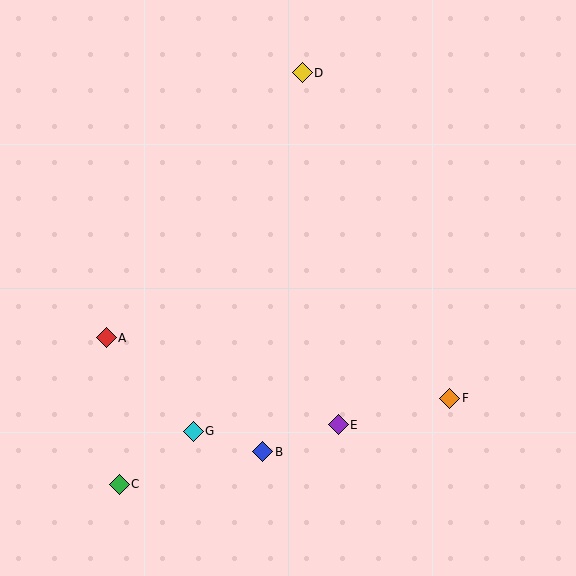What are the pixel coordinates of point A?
Point A is at (106, 338).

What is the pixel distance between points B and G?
The distance between B and G is 72 pixels.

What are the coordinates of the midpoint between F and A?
The midpoint between F and A is at (278, 368).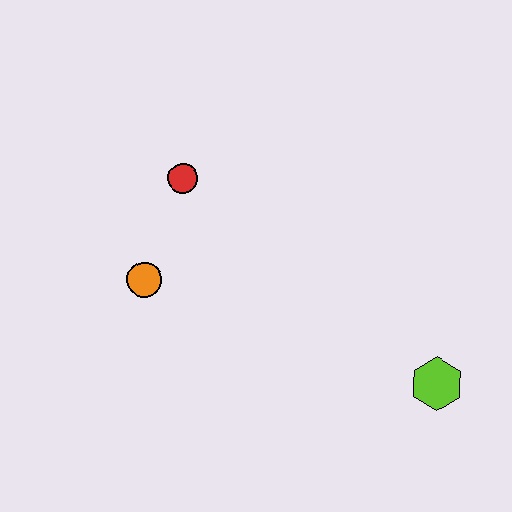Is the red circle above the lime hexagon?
Yes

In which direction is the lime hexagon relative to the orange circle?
The lime hexagon is to the right of the orange circle.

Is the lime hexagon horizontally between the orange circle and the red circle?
No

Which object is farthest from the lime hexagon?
The red circle is farthest from the lime hexagon.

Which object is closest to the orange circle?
The red circle is closest to the orange circle.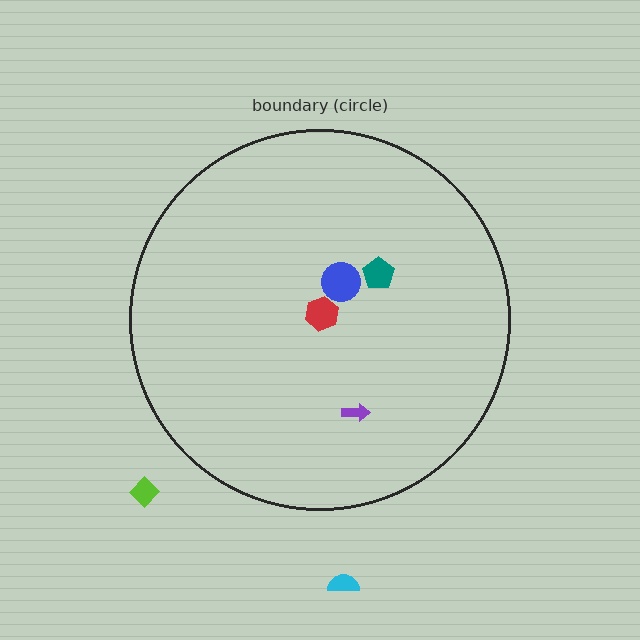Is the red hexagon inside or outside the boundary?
Inside.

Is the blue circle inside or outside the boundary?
Inside.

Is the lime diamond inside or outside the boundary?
Outside.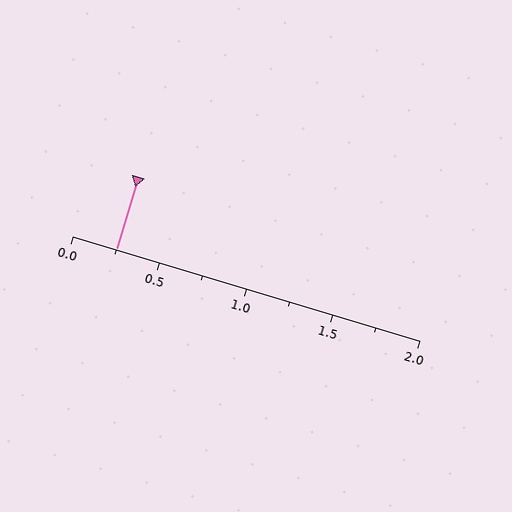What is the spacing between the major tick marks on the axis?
The major ticks are spaced 0.5 apart.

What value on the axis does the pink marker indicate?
The marker indicates approximately 0.25.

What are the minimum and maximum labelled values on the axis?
The axis runs from 0.0 to 2.0.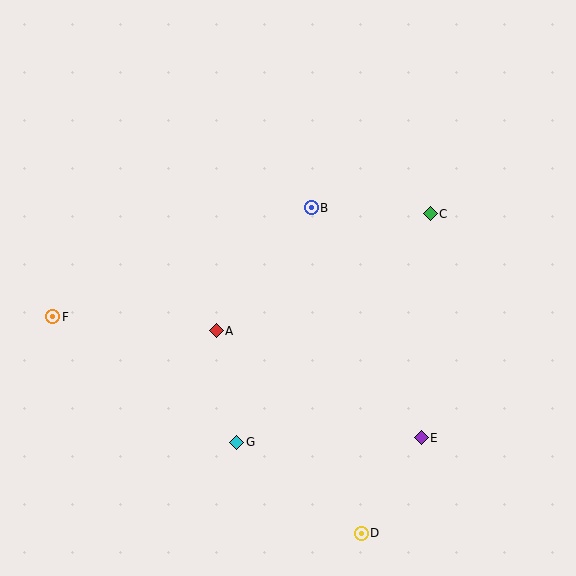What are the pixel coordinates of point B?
Point B is at (311, 208).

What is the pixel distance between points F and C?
The distance between F and C is 391 pixels.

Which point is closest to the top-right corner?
Point C is closest to the top-right corner.